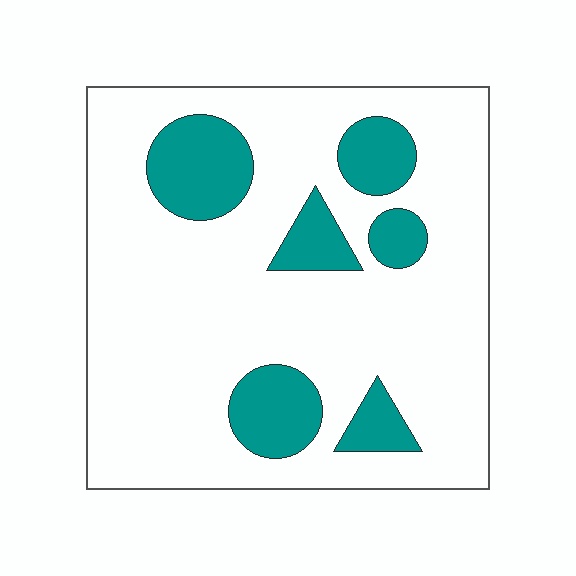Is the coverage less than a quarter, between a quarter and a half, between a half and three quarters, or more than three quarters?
Less than a quarter.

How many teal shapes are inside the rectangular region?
6.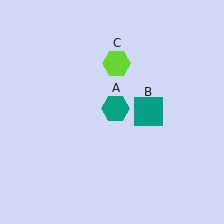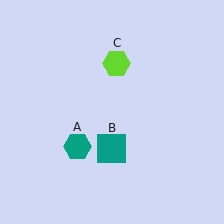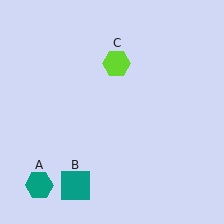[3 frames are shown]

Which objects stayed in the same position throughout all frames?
Lime hexagon (object C) remained stationary.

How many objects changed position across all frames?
2 objects changed position: teal hexagon (object A), teal square (object B).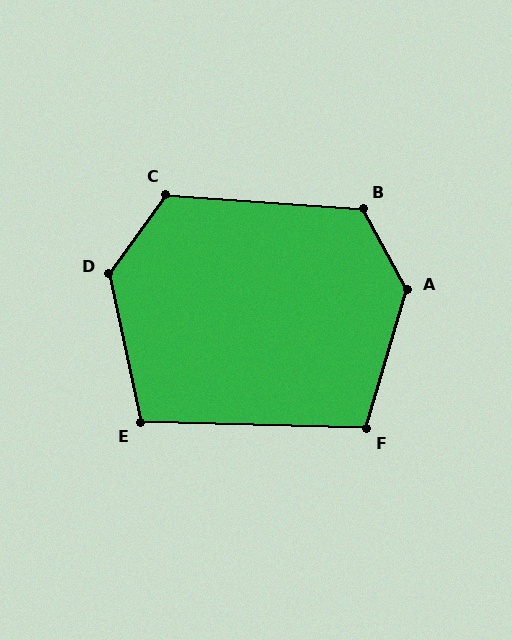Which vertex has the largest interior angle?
A, at approximately 135 degrees.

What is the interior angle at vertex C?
Approximately 122 degrees (obtuse).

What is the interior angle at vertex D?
Approximately 132 degrees (obtuse).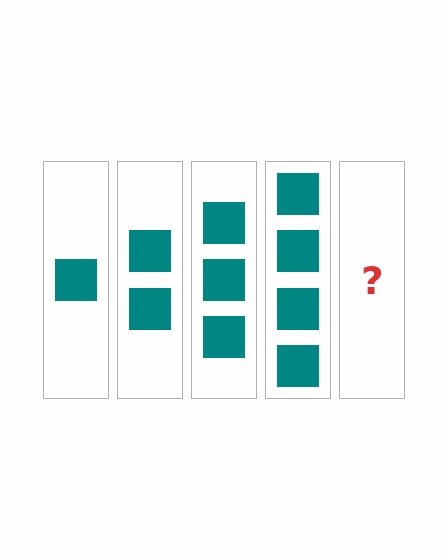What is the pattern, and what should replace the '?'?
The pattern is that each step adds one more square. The '?' should be 5 squares.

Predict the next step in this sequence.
The next step is 5 squares.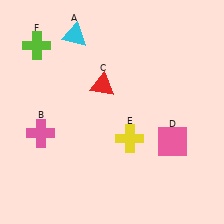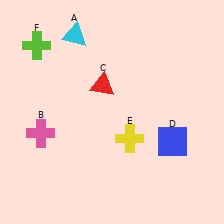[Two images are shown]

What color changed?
The square (D) changed from pink in Image 1 to blue in Image 2.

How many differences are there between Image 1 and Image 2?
There is 1 difference between the two images.